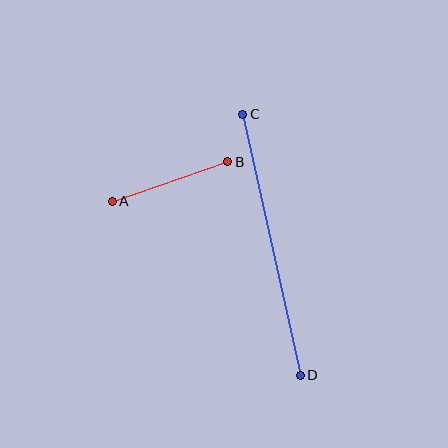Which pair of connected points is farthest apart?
Points C and D are farthest apart.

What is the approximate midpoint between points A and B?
The midpoint is at approximately (170, 182) pixels.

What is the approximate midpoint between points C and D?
The midpoint is at approximately (271, 245) pixels.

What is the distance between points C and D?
The distance is approximately 267 pixels.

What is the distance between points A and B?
The distance is approximately 122 pixels.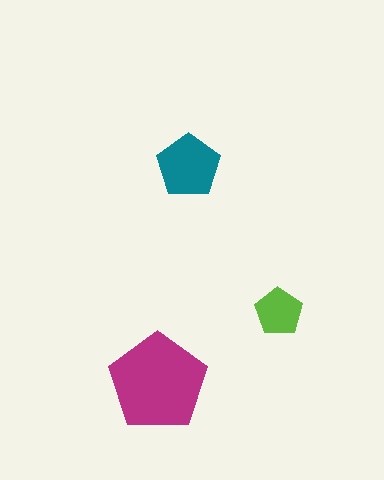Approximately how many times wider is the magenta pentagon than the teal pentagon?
About 1.5 times wider.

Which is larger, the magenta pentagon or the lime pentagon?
The magenta one.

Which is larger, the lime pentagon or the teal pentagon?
The teal one.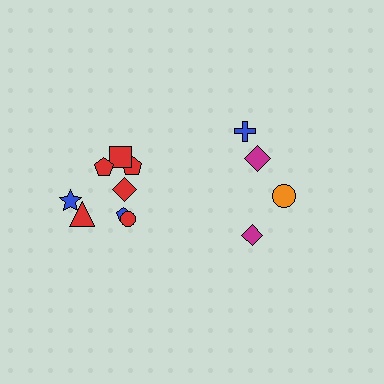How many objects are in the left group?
There are 8 objects.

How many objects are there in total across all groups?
There are 12 objects.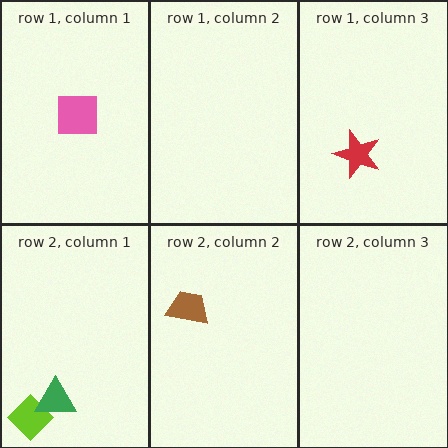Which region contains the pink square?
The row 1, column 1 region.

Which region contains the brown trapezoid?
The row 2, column 2 region.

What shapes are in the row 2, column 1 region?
The lime diamond, the green triangle.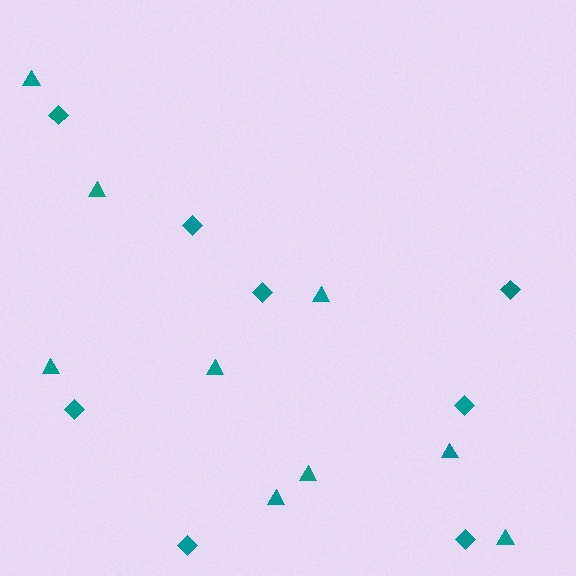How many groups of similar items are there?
There are 2 groups: one group of diamonds (8) and one group of triangles (9).